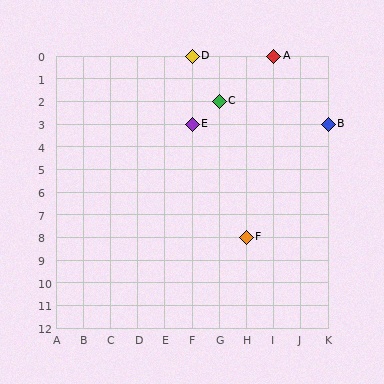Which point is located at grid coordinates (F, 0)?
Point D is at (F, 0).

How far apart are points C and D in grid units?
Points C and D are 1 column and 2 rows apart (about 2.2 grid units diagonally).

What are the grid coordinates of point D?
Point D is at grid coordinates (F, 0).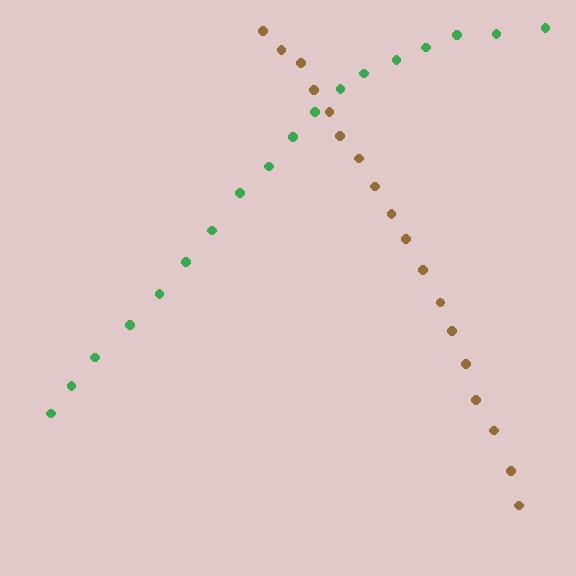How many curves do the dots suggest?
There are 2 distinct paths.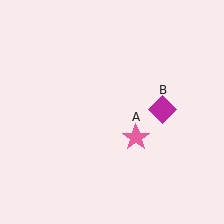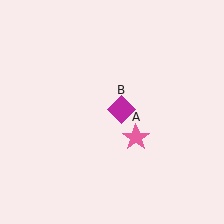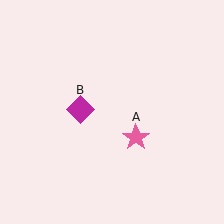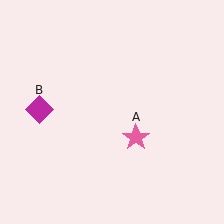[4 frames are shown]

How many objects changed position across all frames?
1 object changed position: magenta diamond (object B).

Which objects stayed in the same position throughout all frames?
Pink star (object A) remained stationary.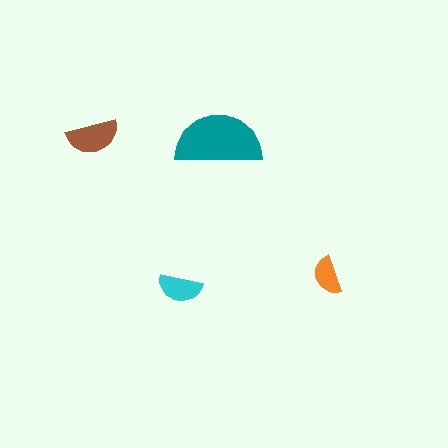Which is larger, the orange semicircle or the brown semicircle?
The brown one.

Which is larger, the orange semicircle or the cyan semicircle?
The cyan one.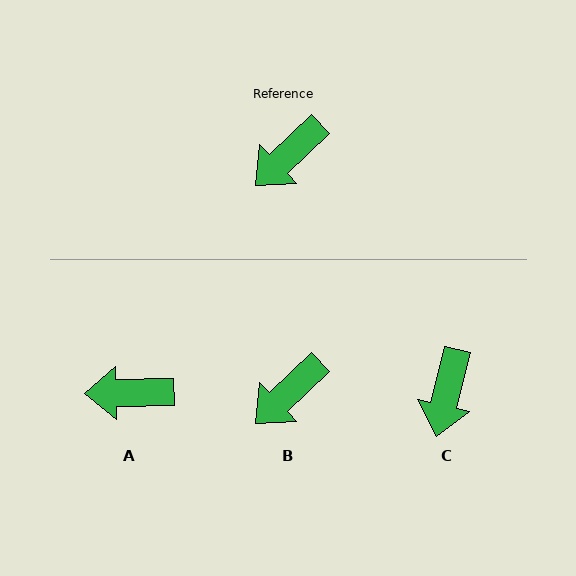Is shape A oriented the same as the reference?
No, it is off by about 42 degrees.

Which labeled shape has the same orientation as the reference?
B.